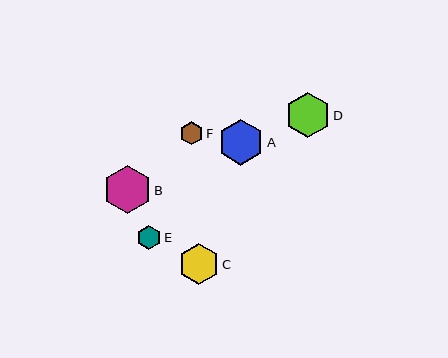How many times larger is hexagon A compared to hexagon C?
Hexagon A is approximately 1.1 times the size of hexagon C.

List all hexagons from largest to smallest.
From largest to smallest: B, A, D, C, E, F.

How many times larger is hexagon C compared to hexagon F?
Hexagon C is approximately 1.7 times the size of hexagon F.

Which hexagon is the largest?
Hexagon B is the largest with a size of approximately 48 pixels.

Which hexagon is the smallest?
Hexagon F is the smallest with a size of approximately 24 pixels.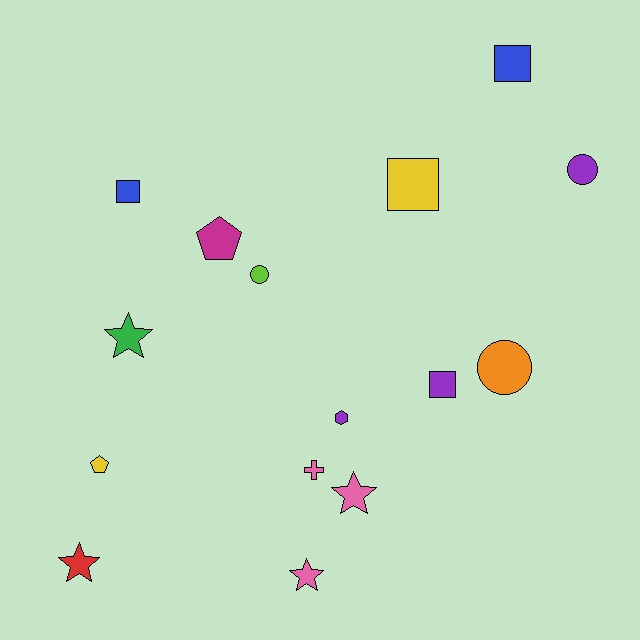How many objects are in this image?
There are 15 objects.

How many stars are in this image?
There are 4 stars.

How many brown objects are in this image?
There are no brown objects.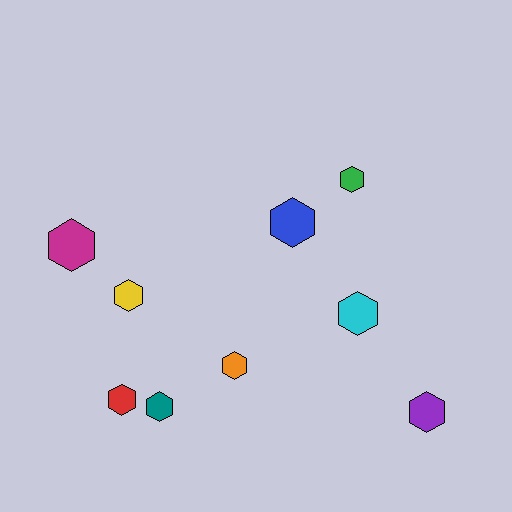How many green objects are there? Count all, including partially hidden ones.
There is 1 green object.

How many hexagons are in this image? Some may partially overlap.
There are 9 hexagons.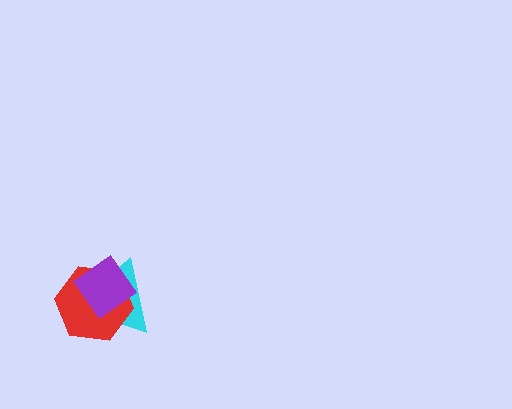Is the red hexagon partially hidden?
Yes, it is partially covered by another shape.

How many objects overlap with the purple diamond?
2 objects overlap with the purple diamond.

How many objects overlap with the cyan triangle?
2 objects overlap with the cyan triangle.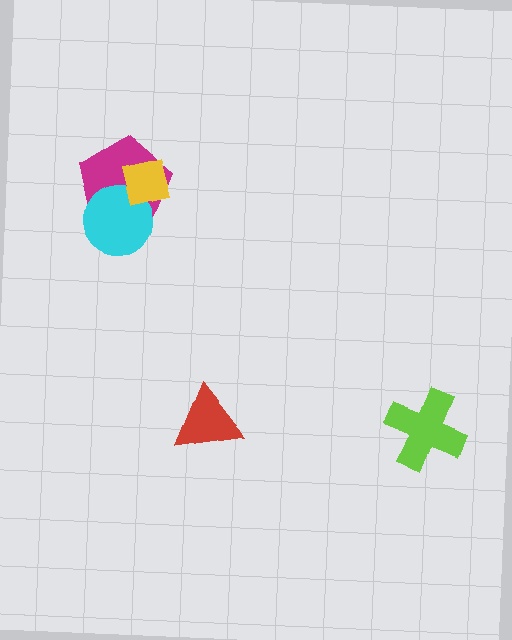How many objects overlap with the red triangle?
0 objects overlap with the red triangle.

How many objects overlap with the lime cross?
0 objects overlap with the lime cross.